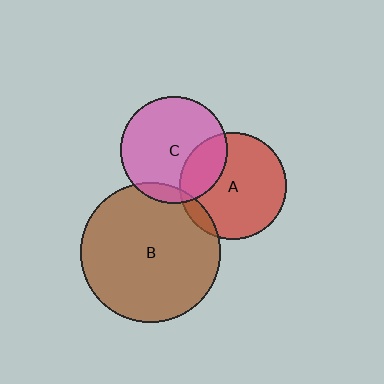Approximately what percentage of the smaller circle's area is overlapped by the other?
Approximately 10%.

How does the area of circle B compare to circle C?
Approximately 1.7 times.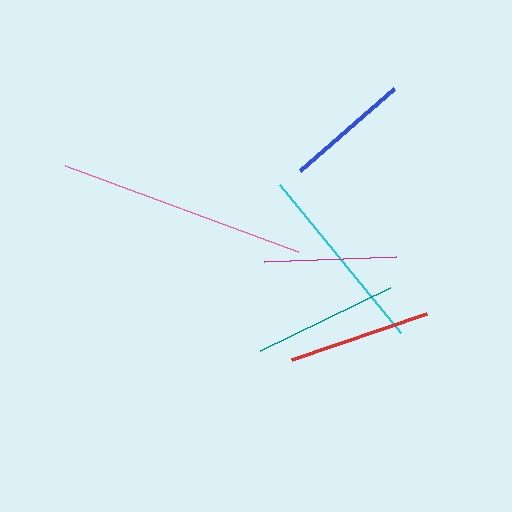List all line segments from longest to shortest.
From longest to shortest: pink, cyan, teal, red, magenta, blue.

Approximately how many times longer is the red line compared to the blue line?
The red line is approximately 1.1 times the length of the blue line.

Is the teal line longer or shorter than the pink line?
The pink line is longer than the teal line.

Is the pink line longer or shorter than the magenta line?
The pink line is longer than the magenta line.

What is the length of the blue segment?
The blue segment is approximately 125 pixels long.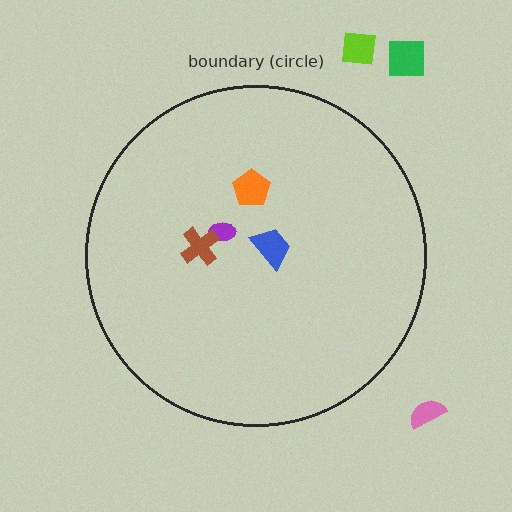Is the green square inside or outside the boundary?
Outside.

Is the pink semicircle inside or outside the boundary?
Outside.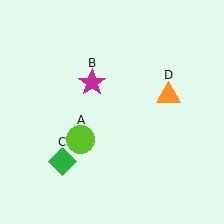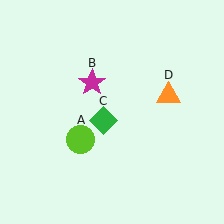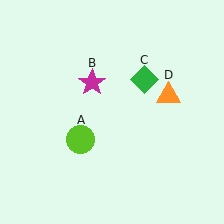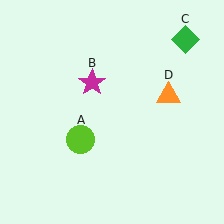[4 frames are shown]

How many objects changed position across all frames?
1 object changed position: green diamond (object C).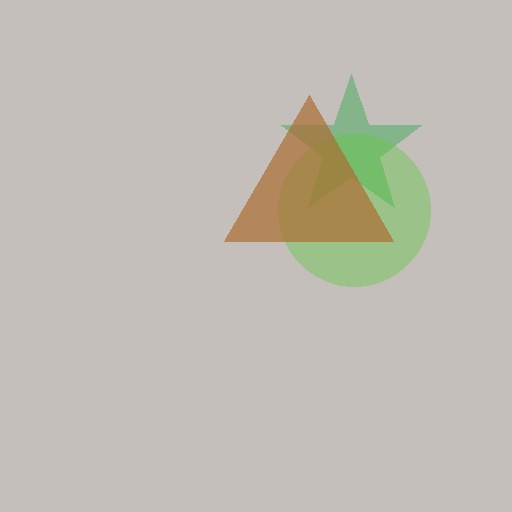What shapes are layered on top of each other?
The layered shapes are: a green star, a lime circle, a brown triangle.